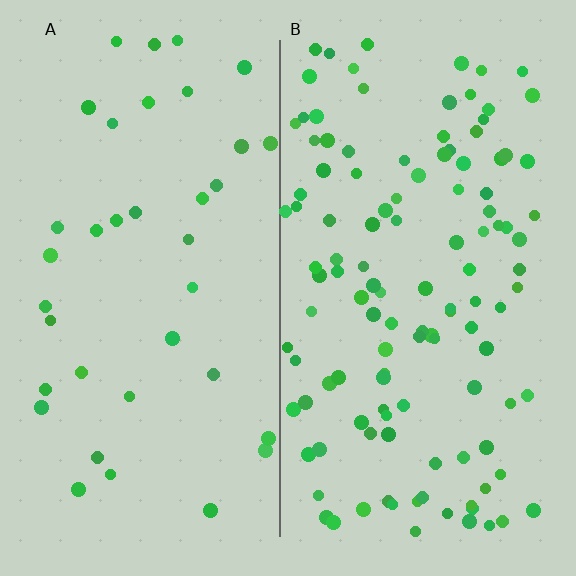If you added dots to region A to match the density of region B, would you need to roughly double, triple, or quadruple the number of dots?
Approximately triple.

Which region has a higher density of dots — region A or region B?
B (the right).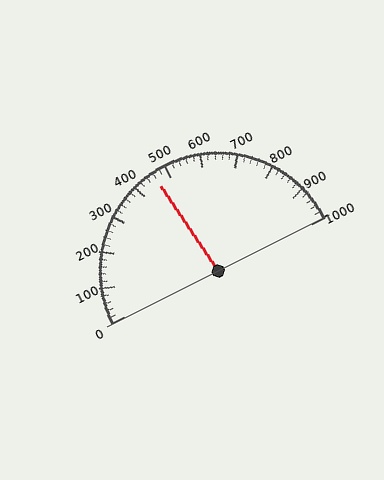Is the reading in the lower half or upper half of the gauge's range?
The reading is in the lower half of the range (0 to 1000).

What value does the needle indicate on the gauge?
The needle indicates approximately 460.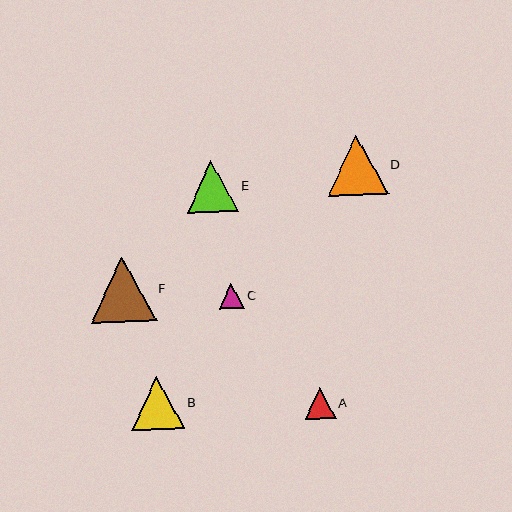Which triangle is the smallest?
Triangle C is the smallest with a size of approximately 25 pixels.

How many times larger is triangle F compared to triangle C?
Triangle F is approximately 2.6 times the size of triangle C.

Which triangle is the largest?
Triangle F is the largest with a size of approximately 66 pixels.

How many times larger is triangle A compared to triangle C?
Triangle A is approximately 1.2 times the size of triangle C.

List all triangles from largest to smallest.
From largest to smallest: F, D, B, E, A, C.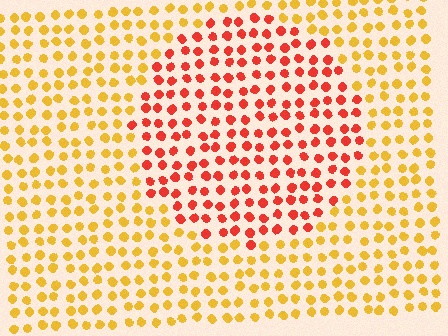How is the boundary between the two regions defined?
The boundary is defined purely by a slight shift in hue (about 43 degrees). Spacing, size, and orientation are identical on both sides.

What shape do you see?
I see a circle.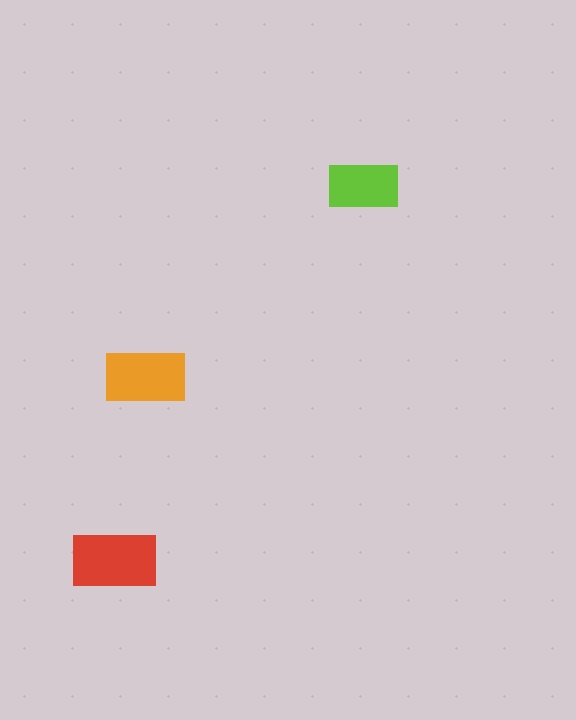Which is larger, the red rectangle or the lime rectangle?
The red one.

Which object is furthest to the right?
The lime rectangle is rightmost.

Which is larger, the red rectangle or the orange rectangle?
The red one.